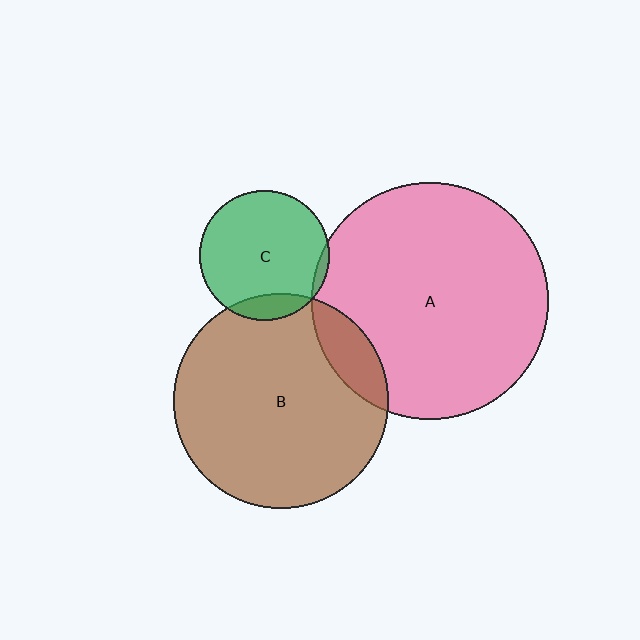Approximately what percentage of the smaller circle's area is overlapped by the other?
Approximately 10%.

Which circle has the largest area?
Circle A (pink).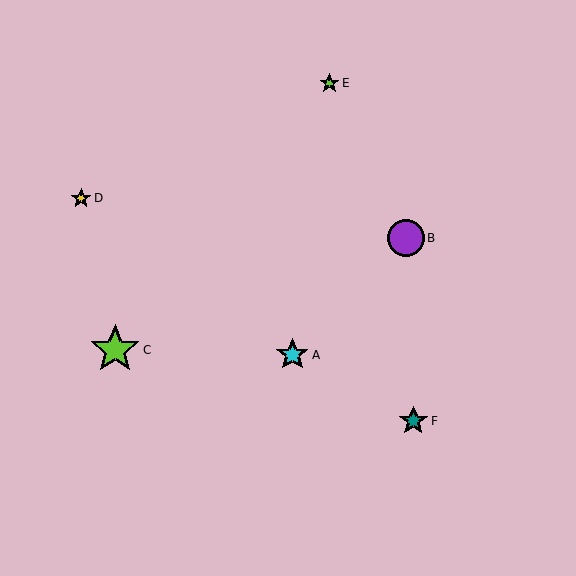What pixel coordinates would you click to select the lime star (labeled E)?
Click at (329, 83) to select the lime star E.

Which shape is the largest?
The lime star (labeled C) is the largest.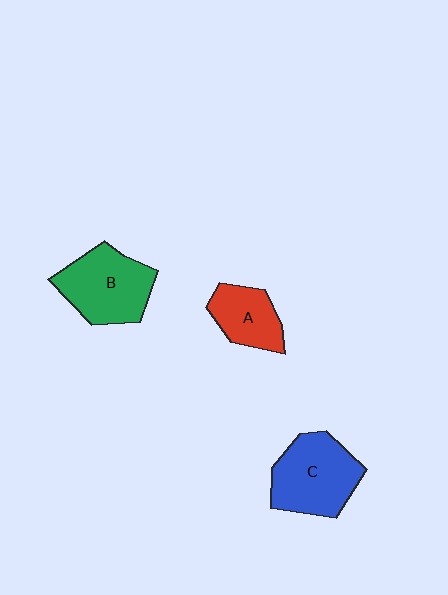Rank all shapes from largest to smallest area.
From largest to smallest: C (blue), B (green), A (red).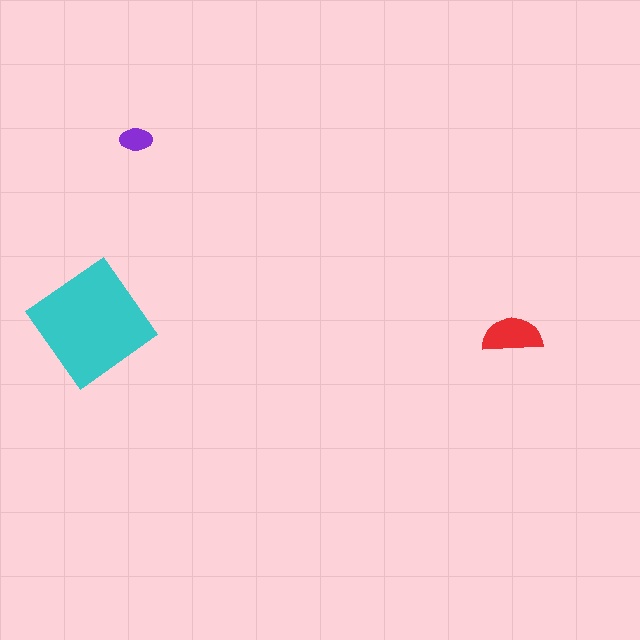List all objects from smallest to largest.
The purple ellipse, the red semicircle, the cyan diamond.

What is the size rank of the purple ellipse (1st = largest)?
3rd.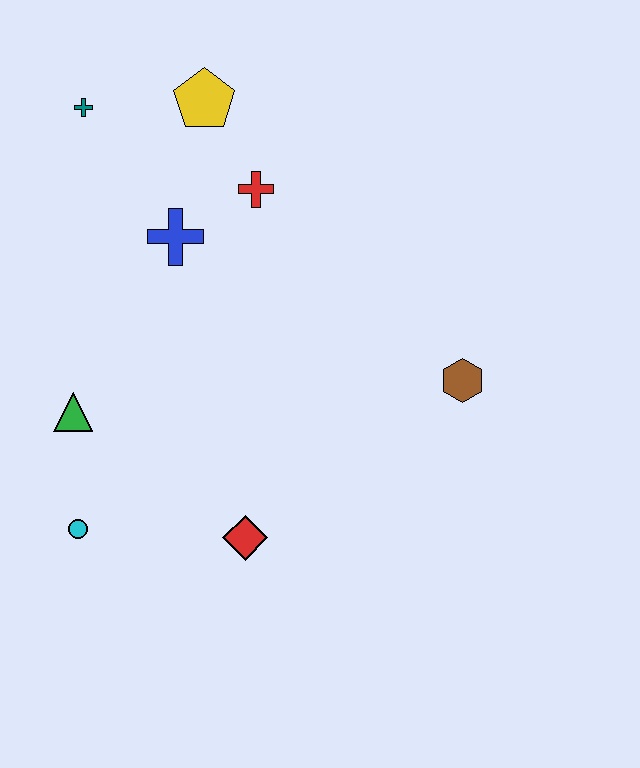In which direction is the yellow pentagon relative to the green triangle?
The yellow pentagon is above the green triangle.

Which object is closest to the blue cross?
The red cross is closest to the blue cross.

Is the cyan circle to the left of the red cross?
Yes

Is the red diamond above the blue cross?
No